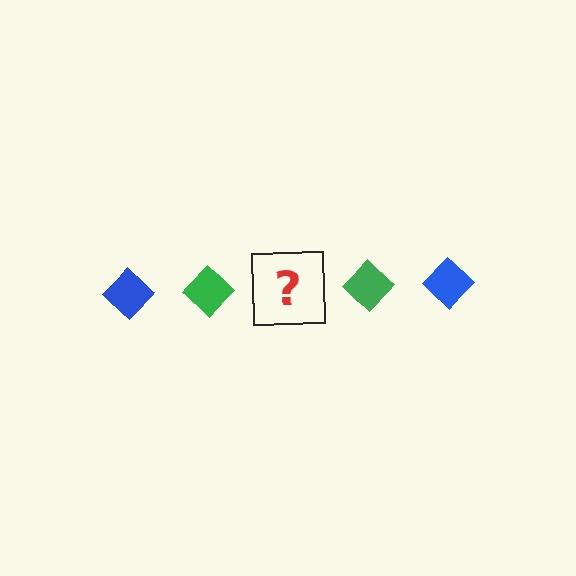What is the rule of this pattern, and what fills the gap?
The rule is that the pattern cycles through blue, green diamonds. The gap should be filled with a blue diamond.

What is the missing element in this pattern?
The missing element is a blue diamond.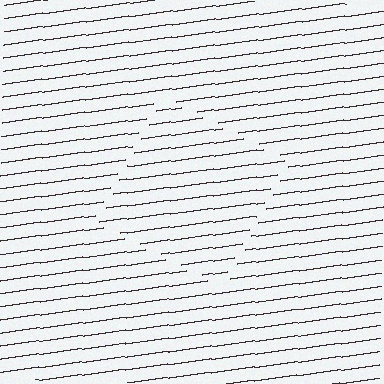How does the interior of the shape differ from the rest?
The interior of the shape contains the same grating, shifted by half a period — the contour is defined by the phase discontinuity where line-ends from the inner and outer gratings abut.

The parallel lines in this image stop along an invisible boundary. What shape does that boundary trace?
An illusory square. The interior of the shape contains the same grating, shifted by half a period — the contour is defined by the phase discontinuity where line-ends from the inner and outer gratings abut.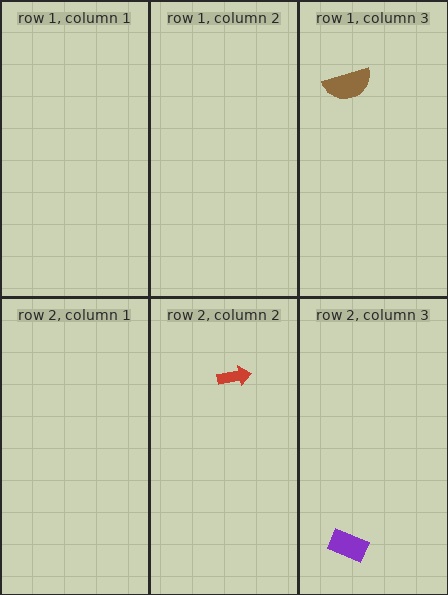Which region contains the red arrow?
The row 2, column 2 region.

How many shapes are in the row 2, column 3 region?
1.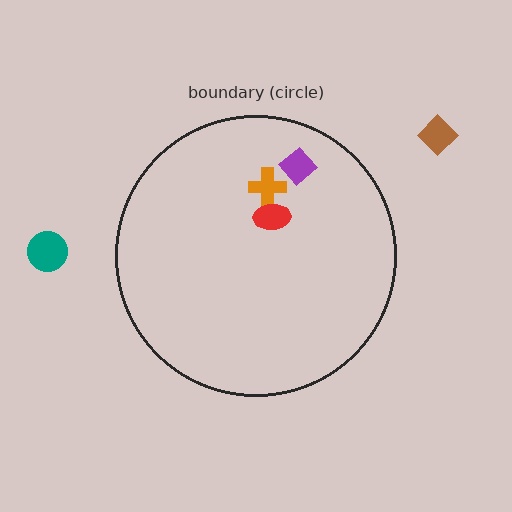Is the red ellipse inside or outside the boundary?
Inside.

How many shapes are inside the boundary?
3 inside, 2 outside.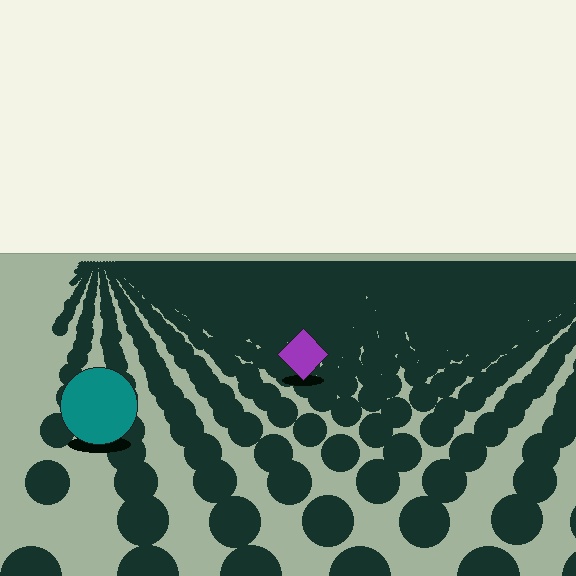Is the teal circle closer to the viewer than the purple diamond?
Yes. The teal circle is closer — you can tell from the texture gradient: the ground texture is coarser near it.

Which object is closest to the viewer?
The teal circle is closest. The texture marks near it are larger and more spread out.